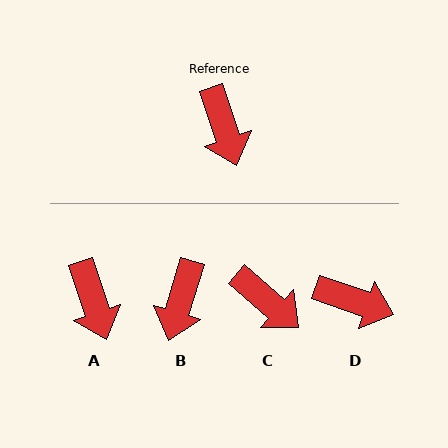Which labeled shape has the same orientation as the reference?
A.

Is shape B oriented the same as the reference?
No, it is off by about 35 degrees.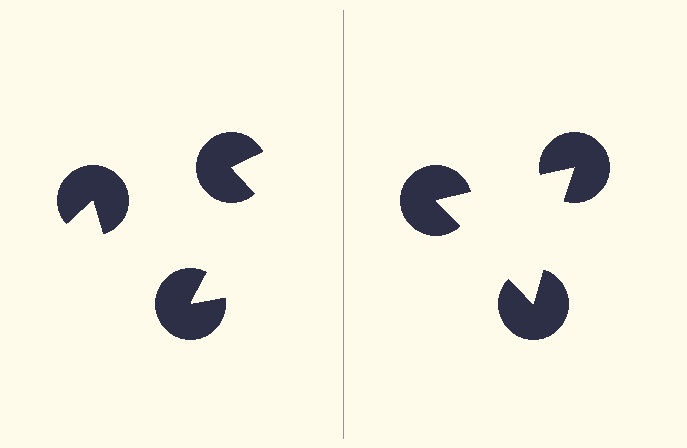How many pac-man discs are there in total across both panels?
6 — 3 on each side.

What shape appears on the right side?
An illusory triangle.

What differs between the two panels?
The pac-man discs are positioned identically on both sides; only the wedge orientations differ. On the right they align to a triangle; on the left they are misaligned.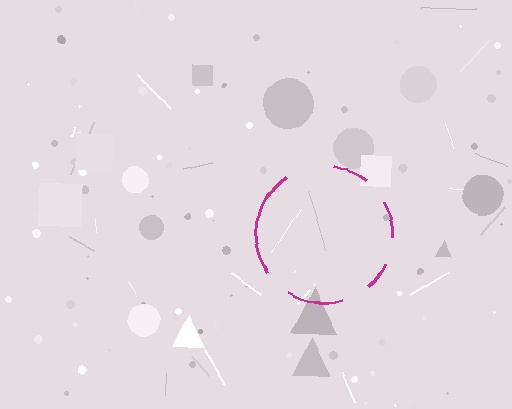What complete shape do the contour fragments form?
The contour fragments form a circle.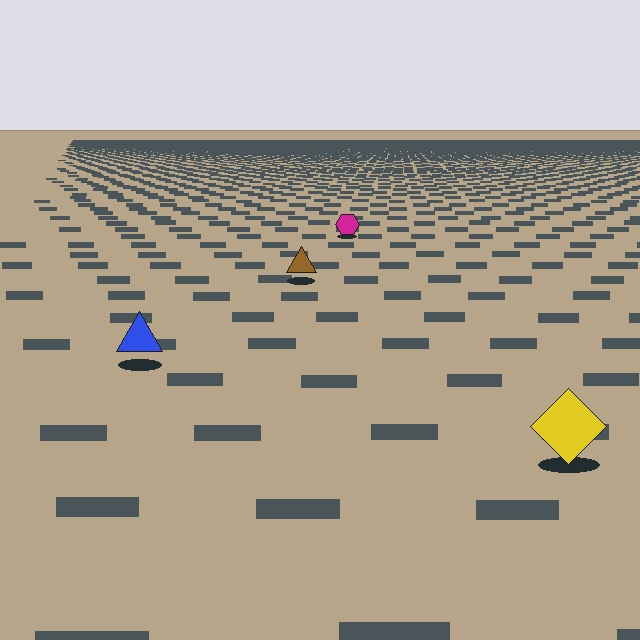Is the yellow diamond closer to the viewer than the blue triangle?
Yes. The yellow diamond is closer — you can tell from the texture gradient: the ground texture is coarser near it.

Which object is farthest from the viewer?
The magenta hexagon is farthest from the viewer. It appears smaller and the ground texture around it is denser.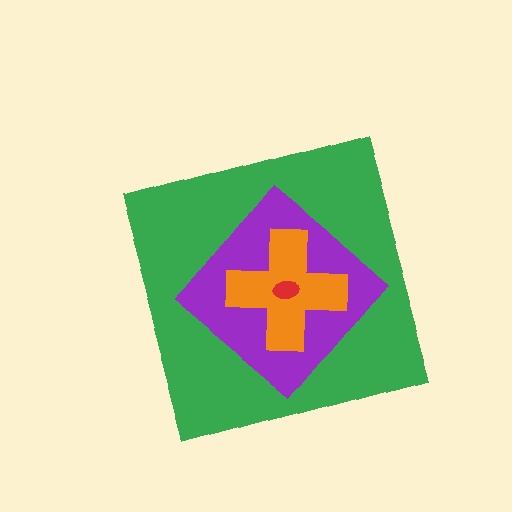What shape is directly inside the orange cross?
The red ellipse.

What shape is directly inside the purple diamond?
The orange cross.